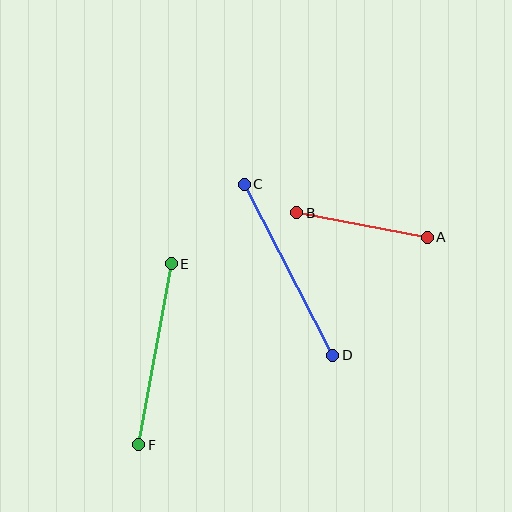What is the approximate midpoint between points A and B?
The midpoint is at approximately (362, 225) pixels.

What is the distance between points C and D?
The distance is approximately 193 pixels.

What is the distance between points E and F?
The distance is approximately 184 pixels.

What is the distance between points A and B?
The distance is approximately 133 pixels.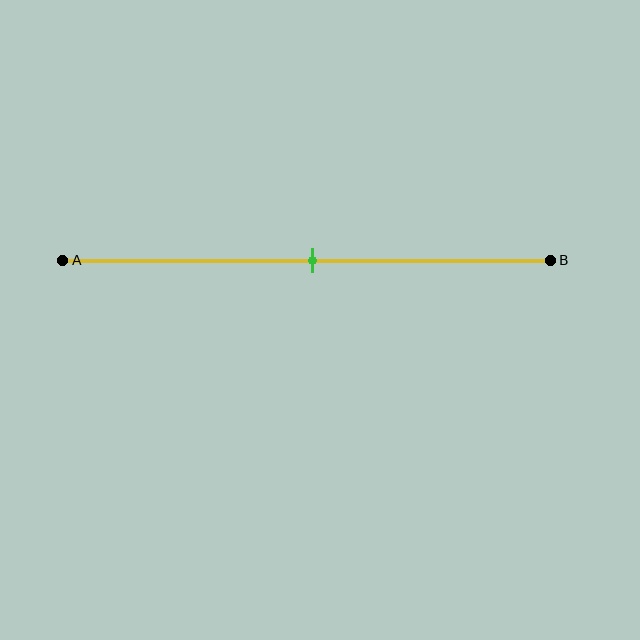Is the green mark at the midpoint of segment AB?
Yes, the mark is approximately at the midpoint.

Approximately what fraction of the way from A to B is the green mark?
The green mark is approximately 50% of the way from A to B.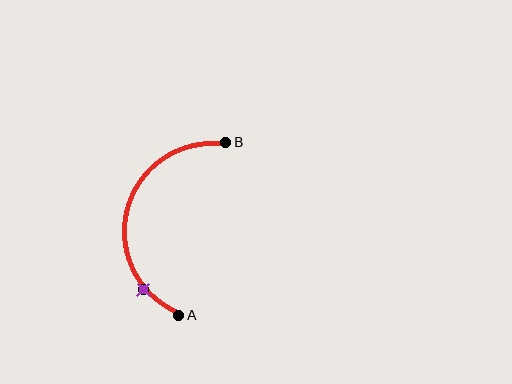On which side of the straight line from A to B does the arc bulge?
The arc bulges to the left of the straight line connecting A and B.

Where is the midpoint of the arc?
The arc midpoint is the point on the curve farthest from the straight line joining A and B. It sits to the left of that line.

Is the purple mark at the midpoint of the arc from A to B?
No. The purple mark lies on the arc but is closer to endpoint A. The arc midpoint would be at the point on the curve equidistant along the arc from both A and B.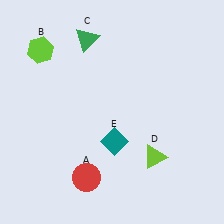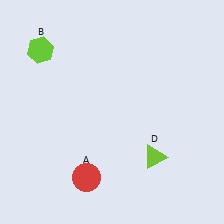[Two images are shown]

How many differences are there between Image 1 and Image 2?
There are 2 differences between the two images.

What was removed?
The teal diamond (E), the green triangle (C) were removed in Image 2.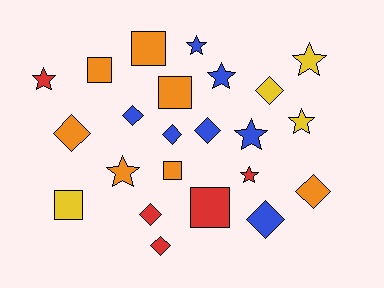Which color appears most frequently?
Orange, with 7 objects.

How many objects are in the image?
There are 23 objects.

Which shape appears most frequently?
Diamond, with 9 objects.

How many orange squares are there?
There are 4 orange squares.